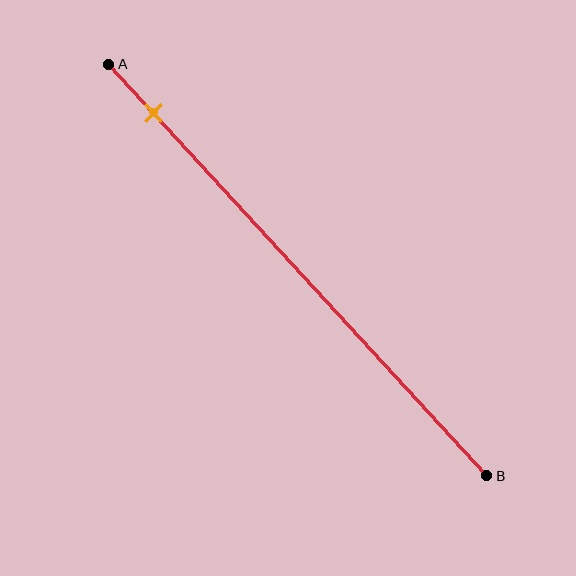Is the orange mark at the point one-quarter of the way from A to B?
No, the mark is at about 10% from A, not at the 25% one-quarter point.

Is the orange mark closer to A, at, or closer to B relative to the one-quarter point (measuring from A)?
The orange mark is closer to point A than the one-quarter point of segment AB.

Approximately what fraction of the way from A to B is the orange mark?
The orange mark is approximately 10% of the way from A to B.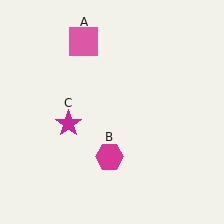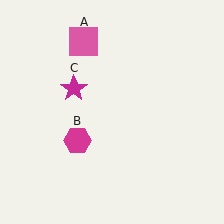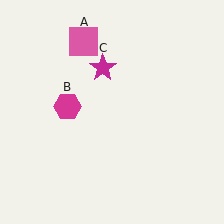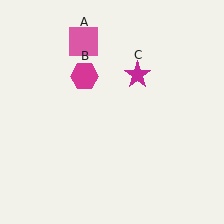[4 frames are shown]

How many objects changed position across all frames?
2 objects changed position: magenta hexagon (object B), magenta star (object C).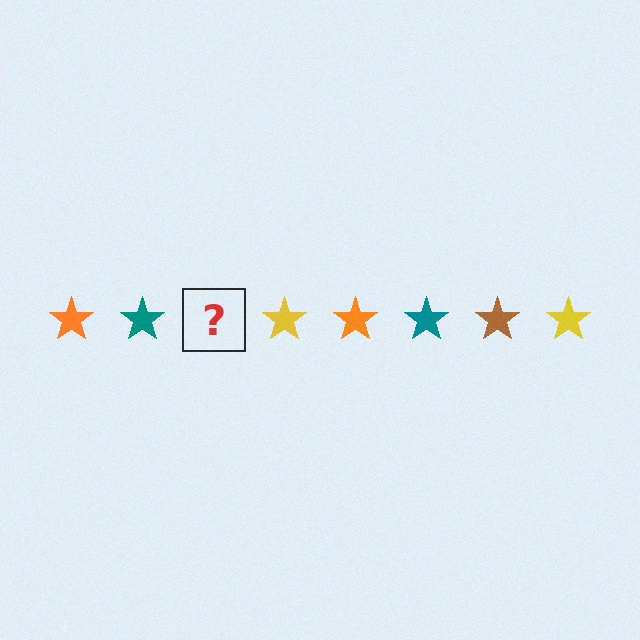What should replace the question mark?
The question mark should be replaced with a brown star.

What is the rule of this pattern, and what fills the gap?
The rule is that the pattern cycles through orange, teal, brown, yellow stars. The gap should be filled with a brown star.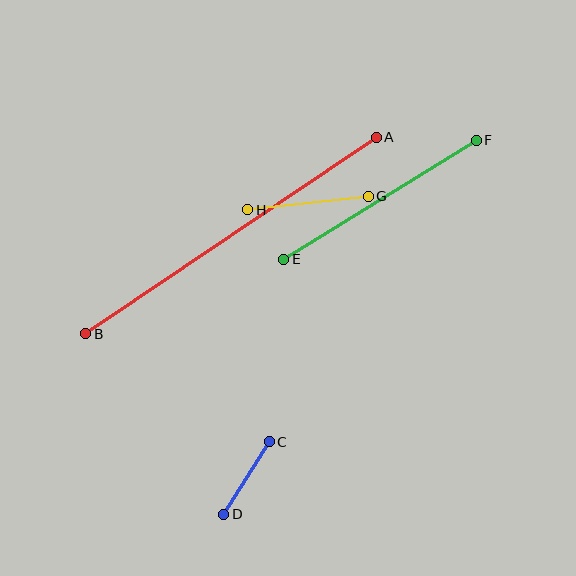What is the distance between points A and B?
The distance is approximately 351 pixels.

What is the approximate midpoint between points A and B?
The midpoint is at approximately (231, 236) pixels.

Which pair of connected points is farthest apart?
Points A and B are farthest apart.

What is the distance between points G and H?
The distance is approximately 122 pixels.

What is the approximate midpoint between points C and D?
The midpoint is at approximately (247, 478) pixels.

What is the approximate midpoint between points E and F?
The midpoint is at approximately (380, 200) pixels.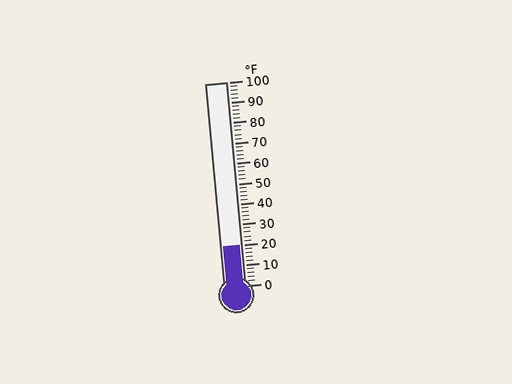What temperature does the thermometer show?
The thermometer shows approximately 20°F.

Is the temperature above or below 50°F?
The temperature is below 50°F.